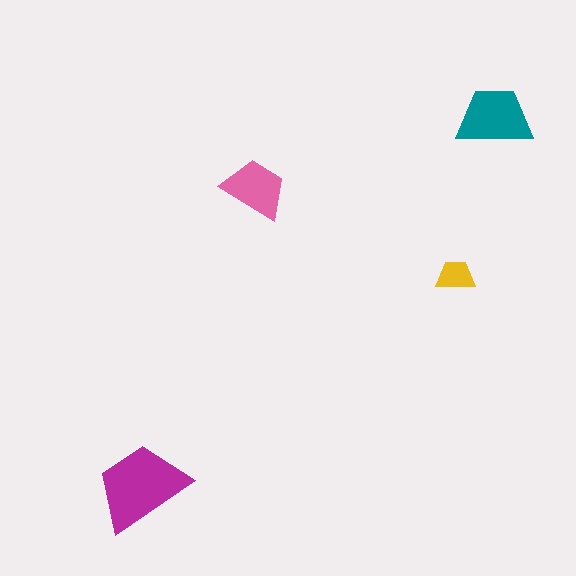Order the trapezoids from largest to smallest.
the magenta one, the teal one, the pink one, the yellow one.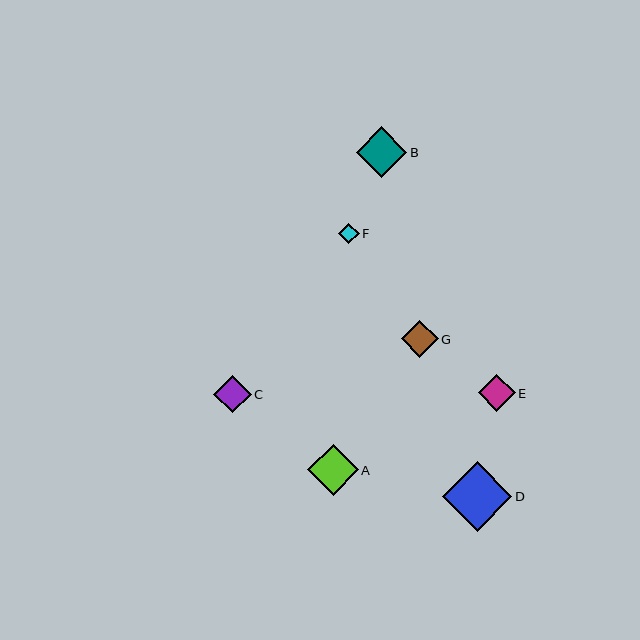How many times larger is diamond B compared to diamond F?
Diamond B is approximately 2.5 times the size of diamond F.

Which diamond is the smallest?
Diamond F is the smallest with a size of approximately 20 pixels.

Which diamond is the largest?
Diamond D is the largest with a size of approximately 70 pixels.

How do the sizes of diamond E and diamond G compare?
Diamond E and diamond G are approximately the same size.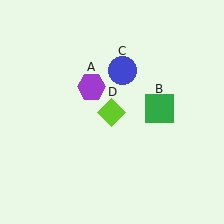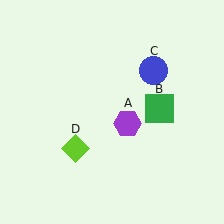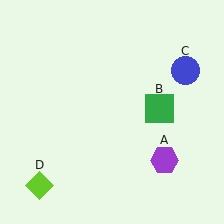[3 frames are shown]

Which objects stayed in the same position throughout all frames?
Green square (object B) remained stationary.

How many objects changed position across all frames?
3 objects changed position: purple hexagon (object A), blue circle (object C), lime diamond (object D).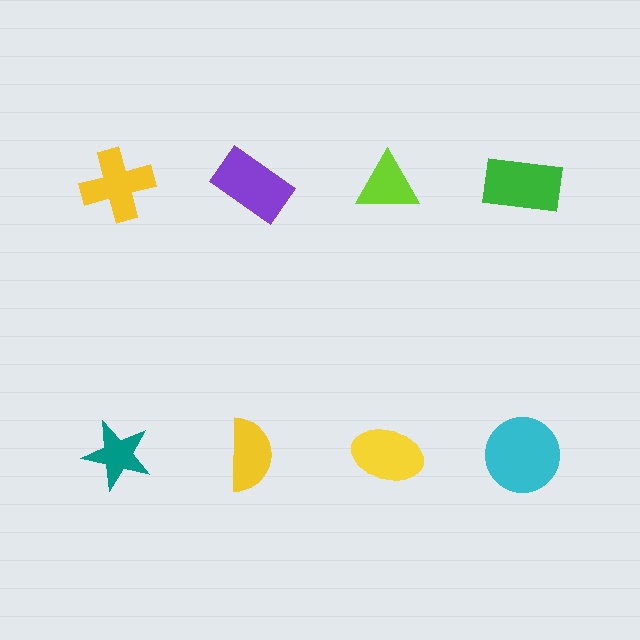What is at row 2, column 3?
A yellow ellipse.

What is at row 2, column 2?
A yellow semicircle.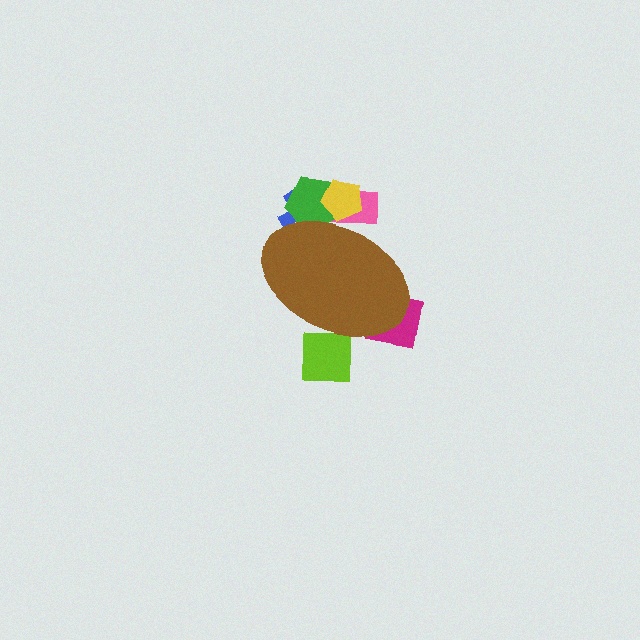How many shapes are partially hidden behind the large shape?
6 shapes are partially hidden.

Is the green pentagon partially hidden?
Yes, the green pentagon is partially hidden behind the brown ellipse.